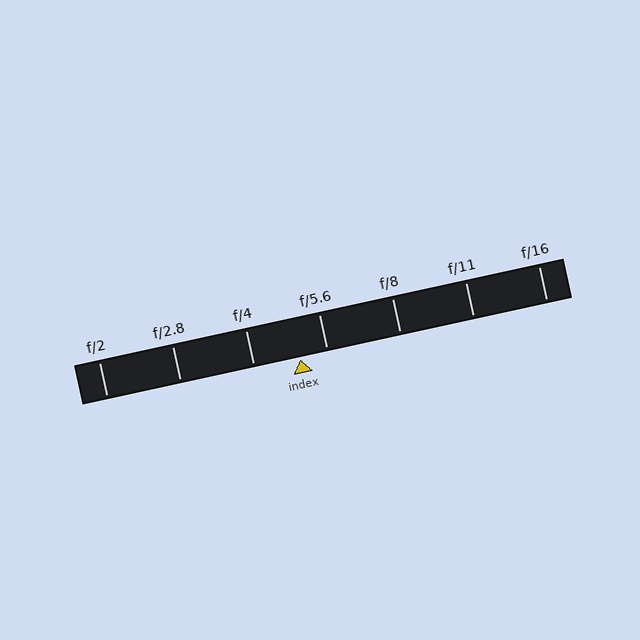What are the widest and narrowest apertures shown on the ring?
The widest aperture shown is f/2 and the narrowest is f/16.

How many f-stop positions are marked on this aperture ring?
There are 7 f-stop positions marked.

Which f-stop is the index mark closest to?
The index mark is closest to f/5.6.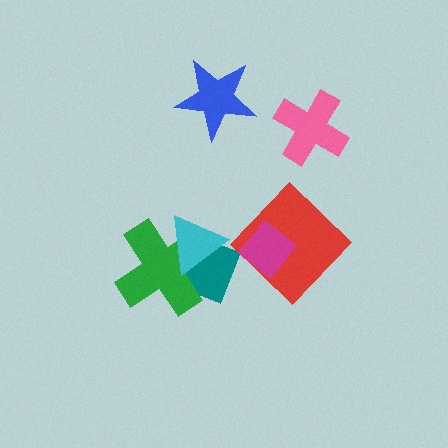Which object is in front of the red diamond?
The magenta diamond is in front of the red diamond.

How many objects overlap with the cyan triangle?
2 objects overlap with the cyan triangle.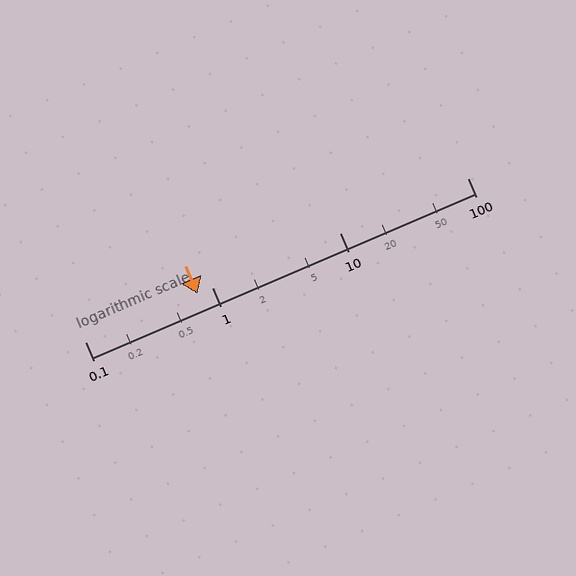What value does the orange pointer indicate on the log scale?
The pointer indicates approximately 0.76.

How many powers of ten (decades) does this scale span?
The scale spans 3 decades, from 0.1 to 100.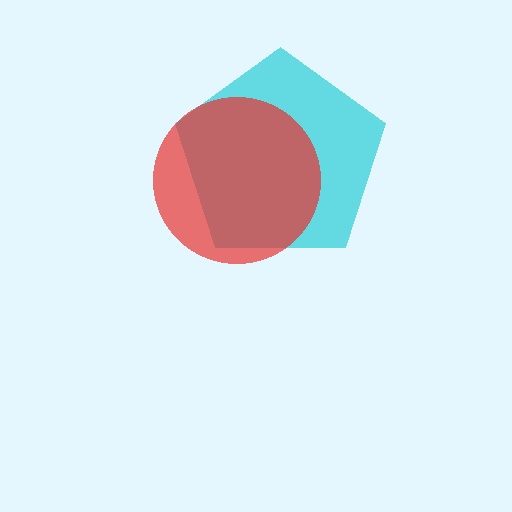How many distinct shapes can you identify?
There are 2 distinct shapes: a cyan pentagon, a red circle.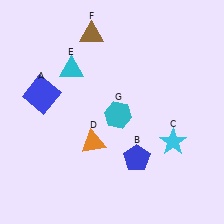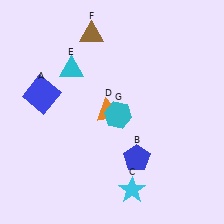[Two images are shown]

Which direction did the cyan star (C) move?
The cyan star (C) moved down.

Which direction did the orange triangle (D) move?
The orange triangle (D) moved up.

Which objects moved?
The objects that moved are: the cyan star (C), the orange triangle (D).